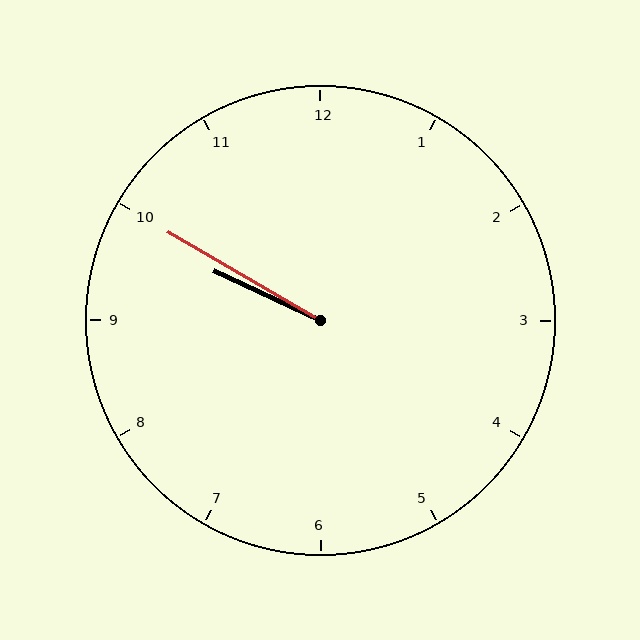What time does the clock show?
9:50.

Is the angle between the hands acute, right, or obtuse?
It is acute.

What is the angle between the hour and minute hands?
Approximately 5 degrees.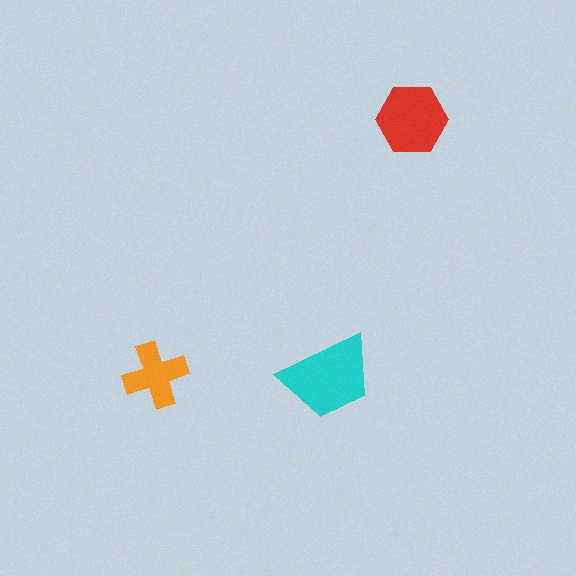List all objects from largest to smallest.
The cyan trapezoid, the red hexagon, the orange cross.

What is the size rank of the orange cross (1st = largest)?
3rd.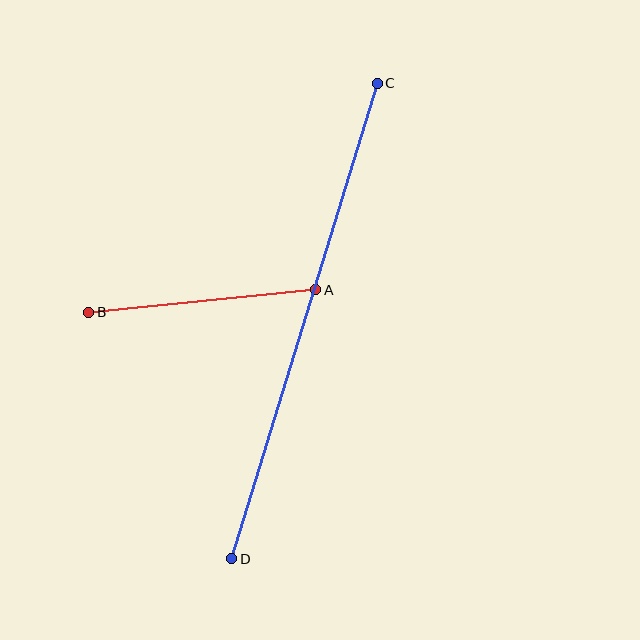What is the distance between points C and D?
The distance is approximately 497 pixels.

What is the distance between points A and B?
The distance is approximately 228 pixels.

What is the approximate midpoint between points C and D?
The midpoint is at approximately (304, 321) pixels.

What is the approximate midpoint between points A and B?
The midpoint is at approximately (202, 301) pixels.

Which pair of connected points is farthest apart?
Points C and D are farthest apart.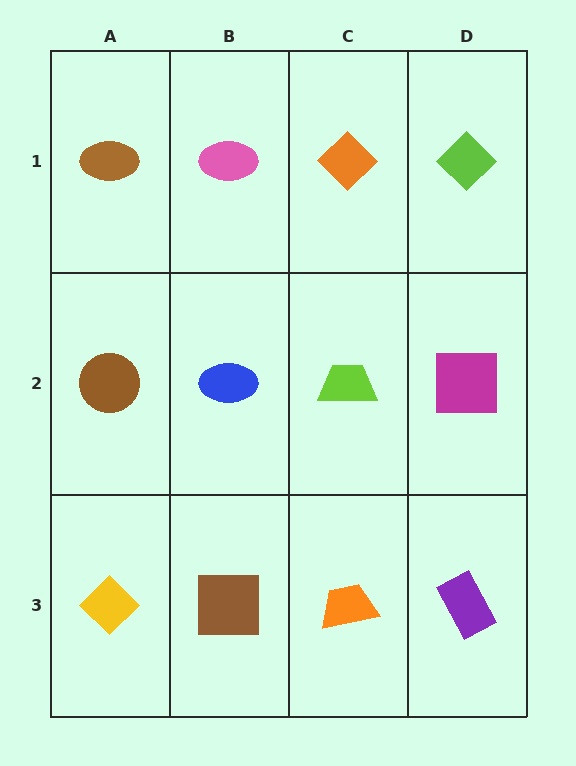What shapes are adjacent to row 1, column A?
A brown circle (row 2, column A), a pink ellipse (row 1, column B).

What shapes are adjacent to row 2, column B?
A pink ellipse (row 1, column B), a brown square (row 3, column B), a brown circle (row 2, column A), a lime trapezoid (row 2, column C).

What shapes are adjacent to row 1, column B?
A blue ellipse (row 2, column B), a brown ellipse (row 1, column A), an orange diamond (row 1, column C).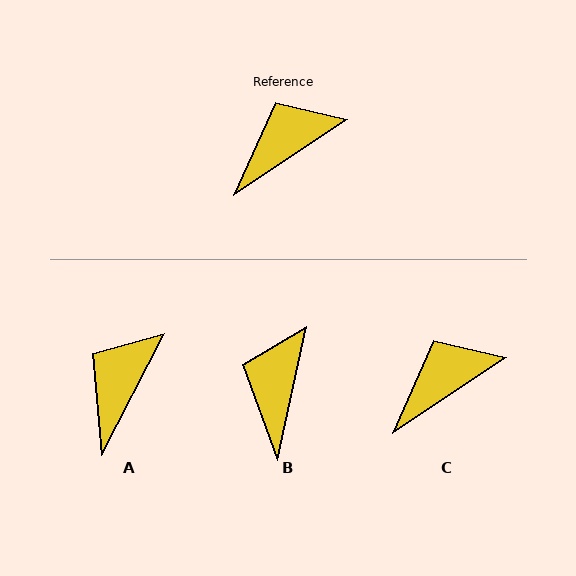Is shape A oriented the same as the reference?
No, it is off by about 29 degrees.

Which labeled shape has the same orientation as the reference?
C.